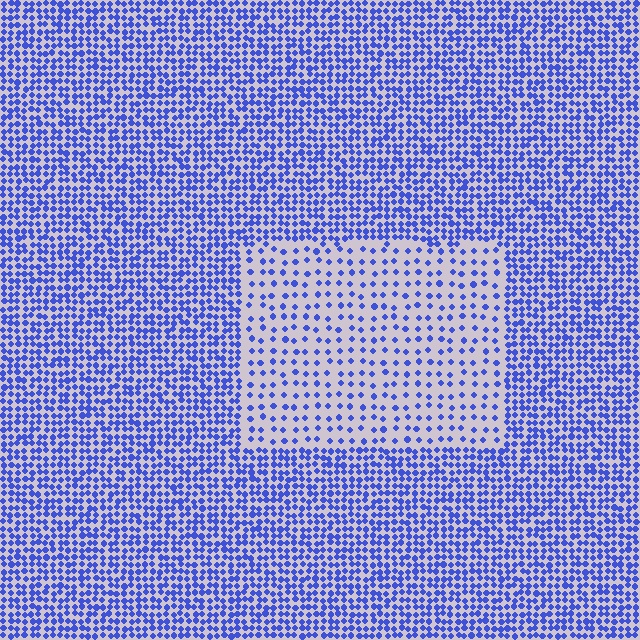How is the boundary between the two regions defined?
The boundary is defined by a change in element density (approximately 2.5x ratio). All elements are the same color, size, and shape.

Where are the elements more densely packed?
The elements are more densely packed outside the rectangle boundary.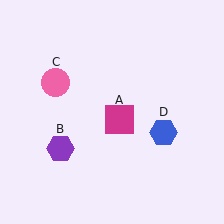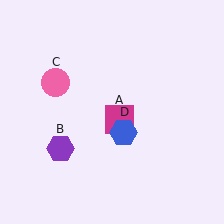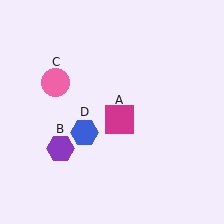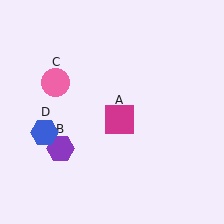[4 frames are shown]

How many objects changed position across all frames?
1 object changed position: blue hexagon (object D).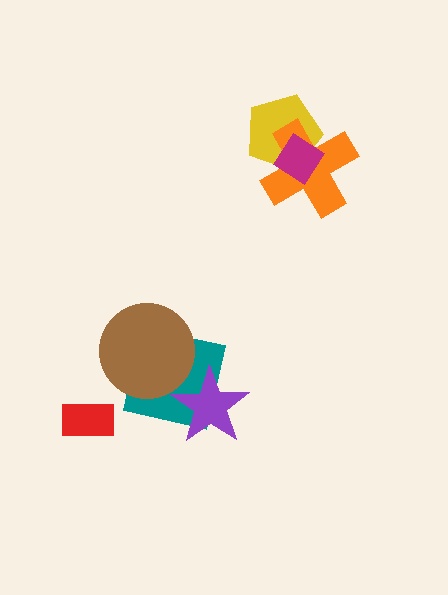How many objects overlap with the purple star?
1 object overlaps with the purple star.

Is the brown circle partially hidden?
No, no other shape covers it.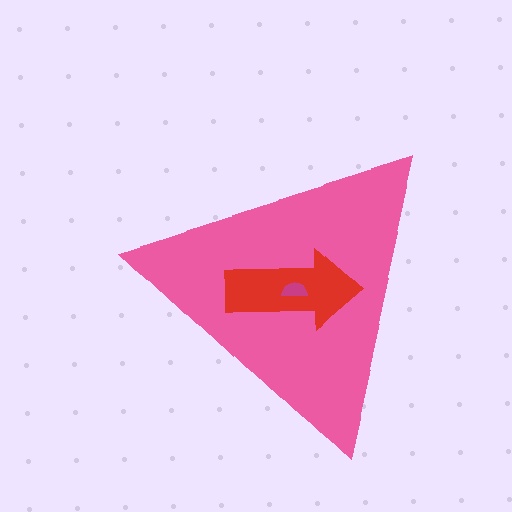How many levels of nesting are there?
3.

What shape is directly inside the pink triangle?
The red arrow.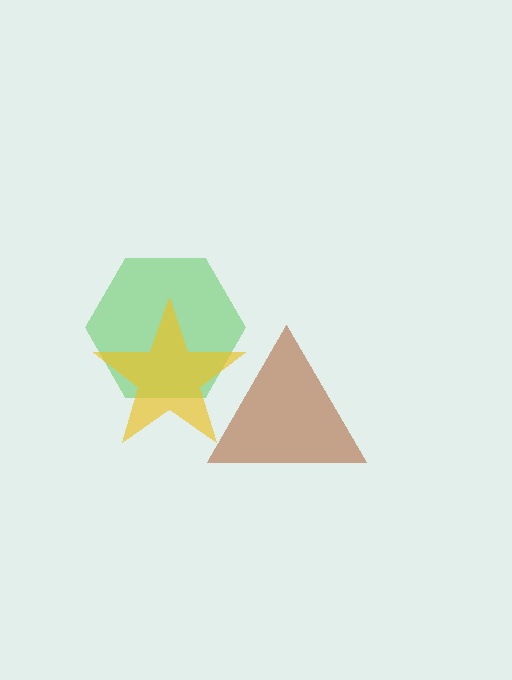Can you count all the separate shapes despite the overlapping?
Yes, there are 3 separate shapes.